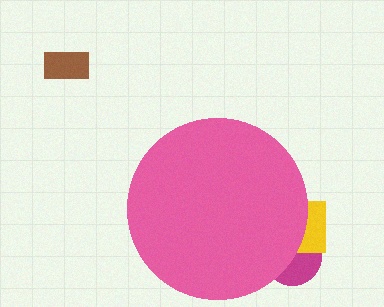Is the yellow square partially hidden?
Yes, the yellow square is partially hidden behind the pink circle.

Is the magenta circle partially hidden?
Yes, the magenta circle is partially hidden behind the pink circle.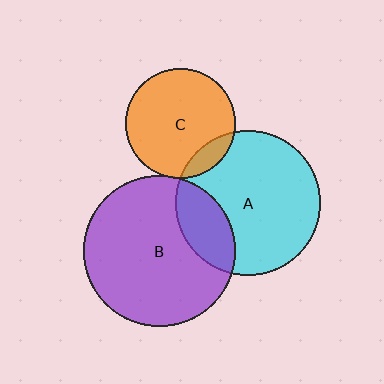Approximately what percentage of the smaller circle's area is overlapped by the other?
Approximately 10%.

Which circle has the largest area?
Circle B (purple).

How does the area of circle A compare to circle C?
Approximately 1.8 times.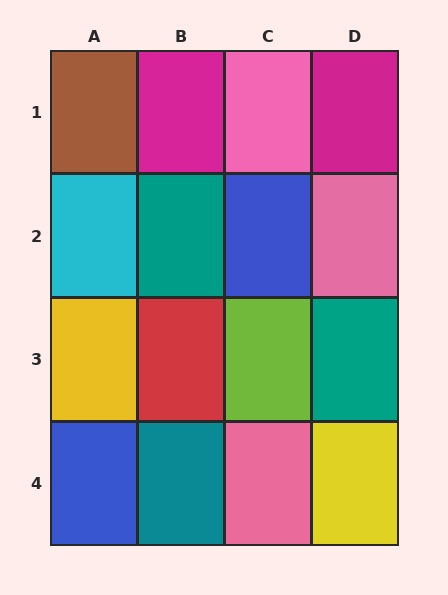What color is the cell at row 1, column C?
Pink.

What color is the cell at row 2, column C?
Blue.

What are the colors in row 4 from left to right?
Blue, teal, pink, yellow.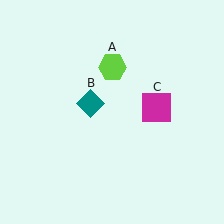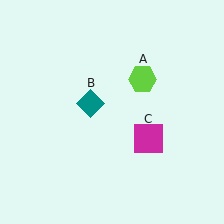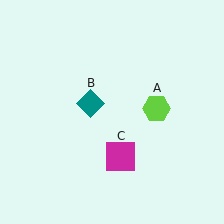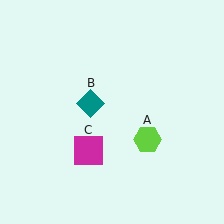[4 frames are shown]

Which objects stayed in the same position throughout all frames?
Teal diamond (object B) remained stationary.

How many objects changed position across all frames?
2 objects changed position: lime hexagon (object A), magenta square (object C).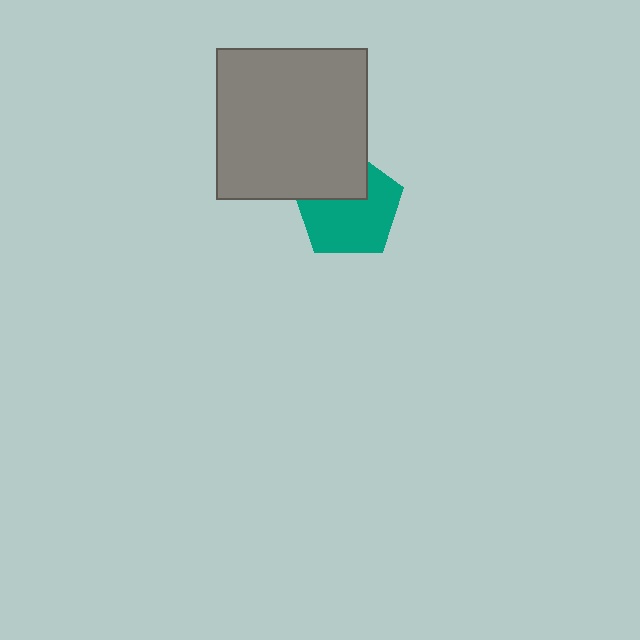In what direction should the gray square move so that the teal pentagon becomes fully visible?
The gray square should move up. That is the shortest direction to clear the overlap and leave the teal pentagon fully visible.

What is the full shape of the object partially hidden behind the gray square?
The partially hidden object is a teal pentagon.